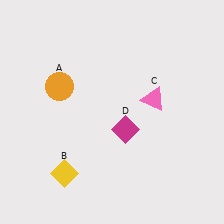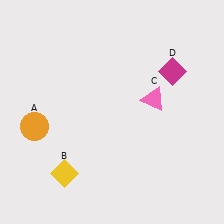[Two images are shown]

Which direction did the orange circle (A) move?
The orange circle (A) moved down.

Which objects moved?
The objects that moved are: the orange circle (A), the magenta diamond (D).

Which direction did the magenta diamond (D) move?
The magenta diamond (D) moved up.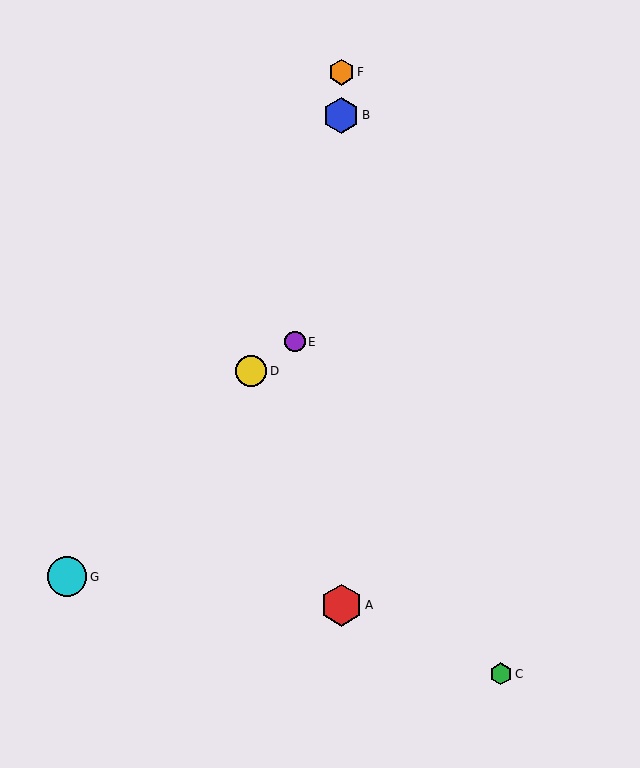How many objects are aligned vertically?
3 objects (A, B, F) are aligned vertically.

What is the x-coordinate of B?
Object B is at x≈341.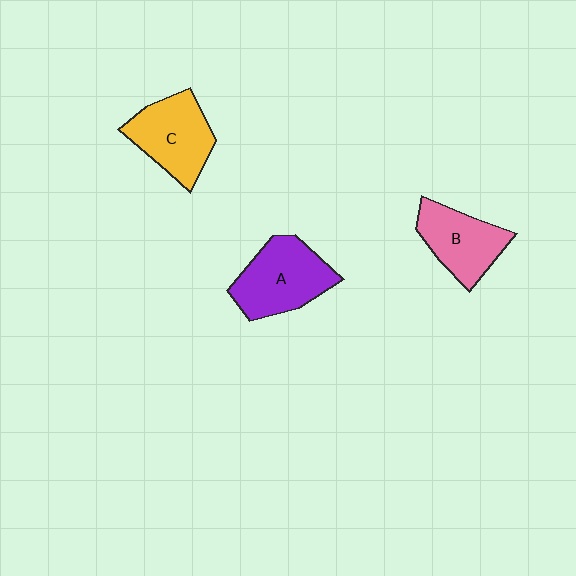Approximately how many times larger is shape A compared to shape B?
Approximately 1.2 times.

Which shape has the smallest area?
Shape B (pink).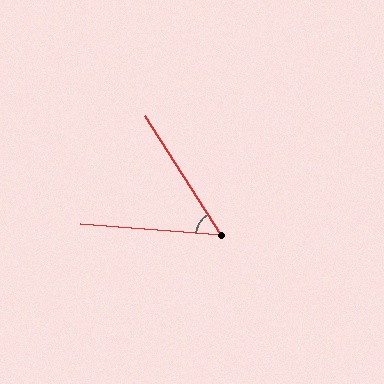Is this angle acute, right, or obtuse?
It is acute.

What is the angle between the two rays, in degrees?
Approximately 53 degrees.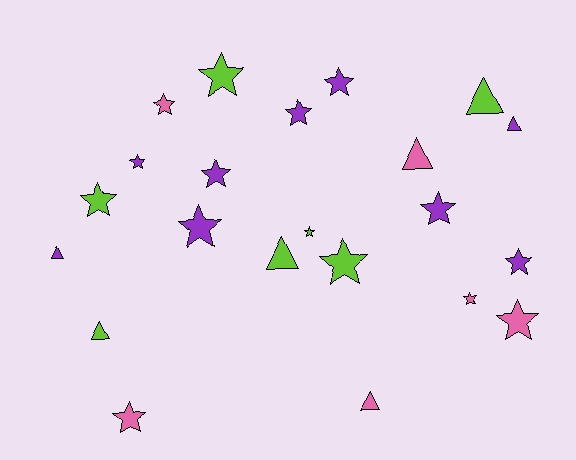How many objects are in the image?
There are 22 objects.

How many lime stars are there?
There are 4 lime stars.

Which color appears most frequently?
Purple, with 9 objects.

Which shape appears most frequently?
Star, with 15 objects.